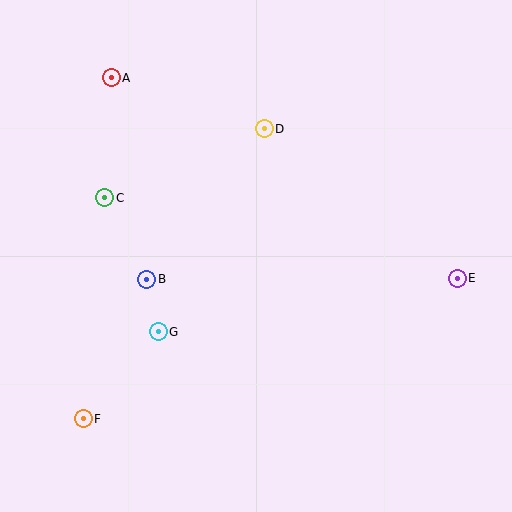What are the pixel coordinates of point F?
Point F is at (83, 419).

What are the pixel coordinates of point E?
Point E is at (457, 278).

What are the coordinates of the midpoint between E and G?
The midpoint between E and G is at (308, 305).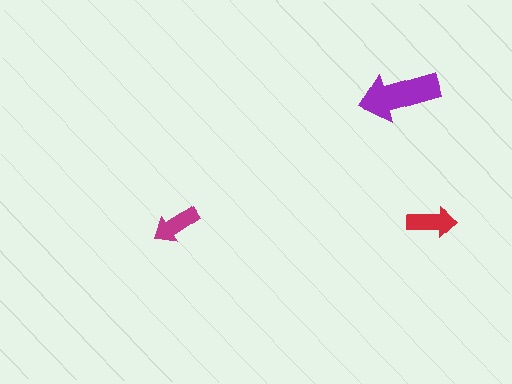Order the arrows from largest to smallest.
the purple one, the red one, the magenta one.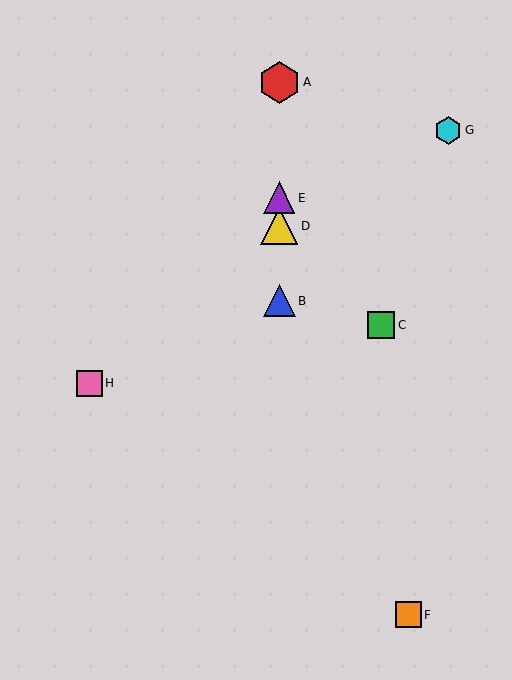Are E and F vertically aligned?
No, E is at x≈279 and F is at x≈408.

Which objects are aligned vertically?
Objects A, B, D, E are aligned vertically.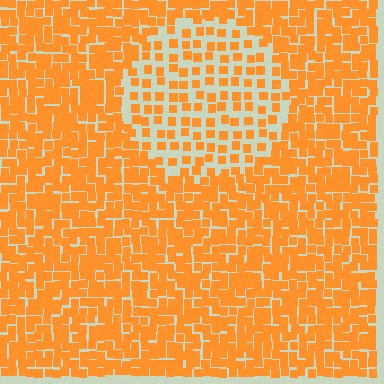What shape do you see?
I see a circle.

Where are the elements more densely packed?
The elements are more densely packed outside the circle boundary.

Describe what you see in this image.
The image contains small orange elements arranged at two different densities. A circle-shaped region is visible where the elements are less densely packed than the surrounding area.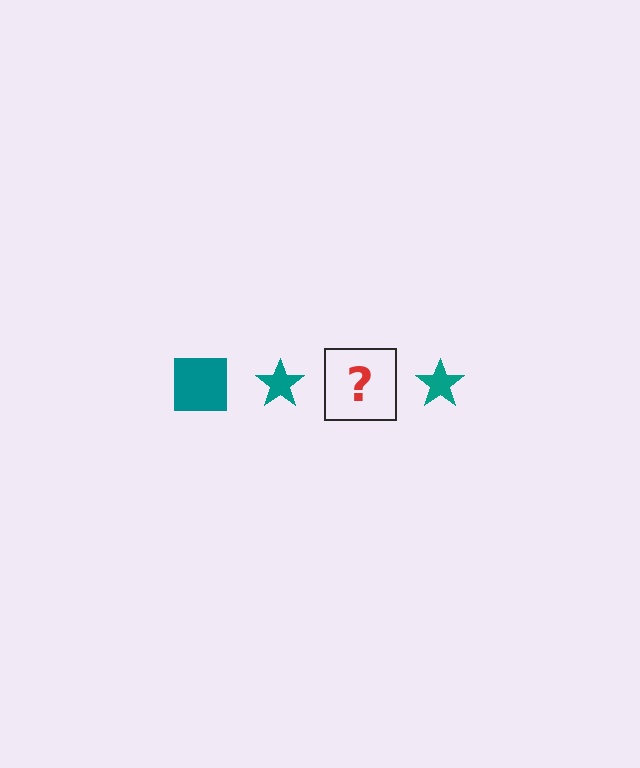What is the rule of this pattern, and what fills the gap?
The rule is that the pattern cycles through square, star shapes in teal. The gap should be filled with a teal square.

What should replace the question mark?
The question mark should be replaced with a teal square.